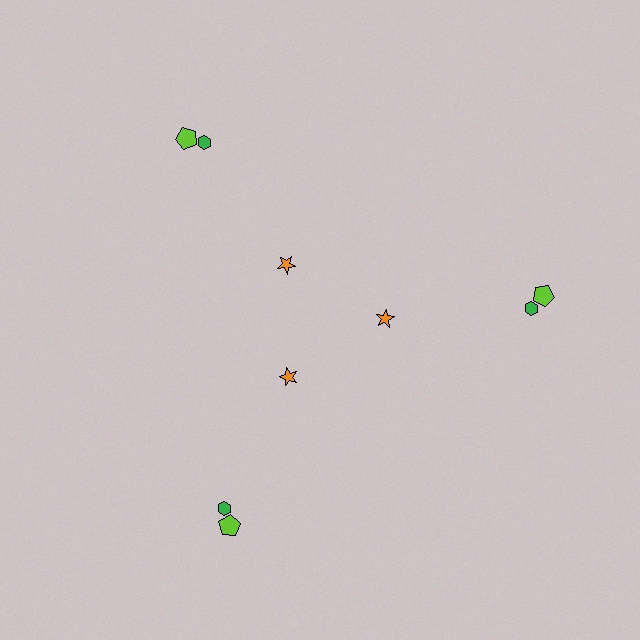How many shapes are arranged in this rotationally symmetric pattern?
There are 9 shapes, arranged in 3 groups of 3.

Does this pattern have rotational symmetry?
Yes, this pattern has 3-fold rotational symmetry. It looks the same after rotating 120 degrees around the center.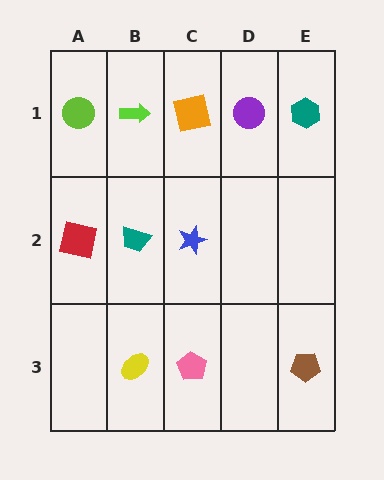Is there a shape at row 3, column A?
No, that cell is empty.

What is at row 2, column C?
A blue star.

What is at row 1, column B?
A lime arrow.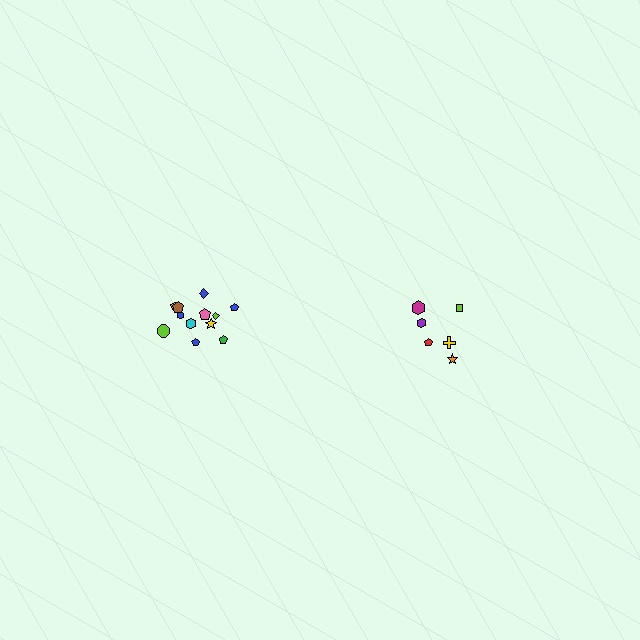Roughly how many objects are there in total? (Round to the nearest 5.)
Roughly 20 objects in total.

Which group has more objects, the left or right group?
The left group.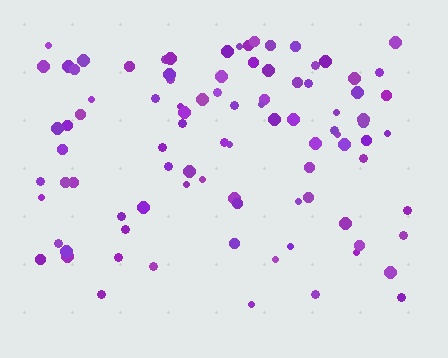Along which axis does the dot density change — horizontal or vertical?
Vertical.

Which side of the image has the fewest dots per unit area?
The bottom.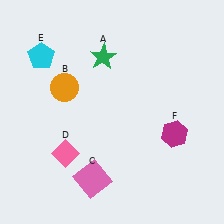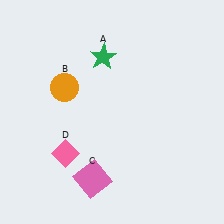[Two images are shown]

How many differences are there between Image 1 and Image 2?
There are 2 differences between the two images.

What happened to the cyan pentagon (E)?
The cyan pentagon (E) was removed in Image 2. It was in the top-left area of Image 1.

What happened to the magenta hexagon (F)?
The magenta hexagon (F) was removed in Image 2. It was in the bottom-right area of Image 1.